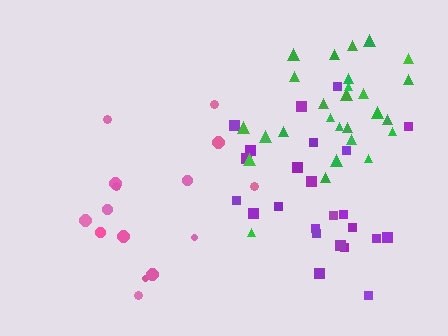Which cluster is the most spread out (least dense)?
Pink.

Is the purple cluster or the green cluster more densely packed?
Green.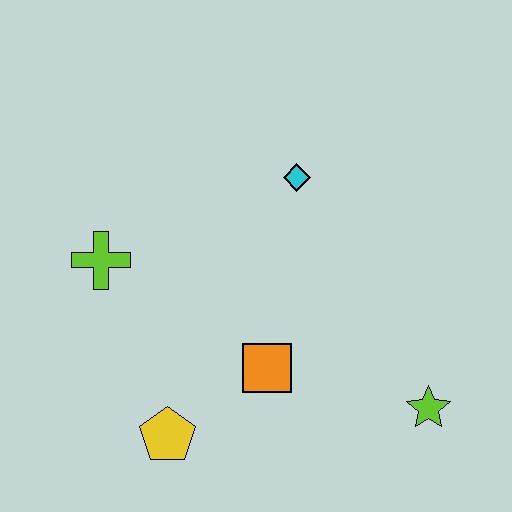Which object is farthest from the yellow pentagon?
The cyan diamond is farthest from the yellow pentagon.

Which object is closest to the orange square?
The yellow pentagon is closest to the orange square.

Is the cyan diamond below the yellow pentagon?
No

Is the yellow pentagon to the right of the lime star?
No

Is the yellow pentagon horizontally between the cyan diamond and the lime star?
No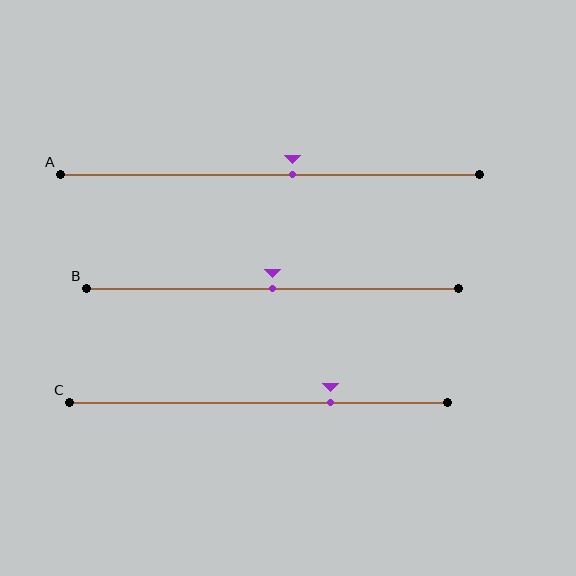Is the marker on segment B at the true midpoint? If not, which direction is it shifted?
Yes, the marker on segment B is at the true midpoint.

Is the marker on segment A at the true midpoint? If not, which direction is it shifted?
No, the marker on segment A is shifted to the right by about 5% of the segment length.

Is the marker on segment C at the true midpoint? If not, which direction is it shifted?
No, the marker on segment C is shifted to the right by about 19% of the segment length.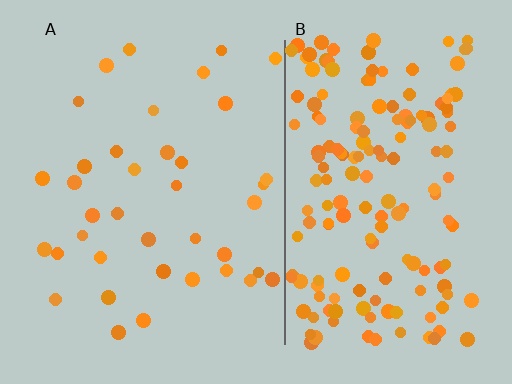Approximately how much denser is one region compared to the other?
Approximately 4.6× — region B over region A.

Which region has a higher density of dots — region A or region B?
B (the right).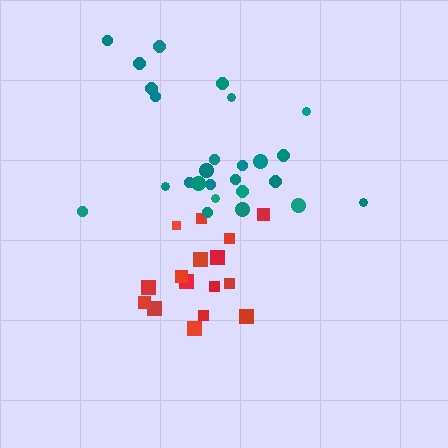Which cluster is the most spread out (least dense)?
Teal.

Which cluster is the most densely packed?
Red.